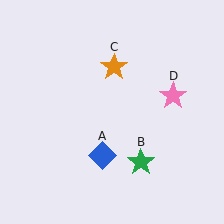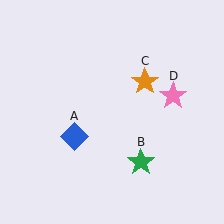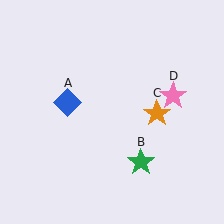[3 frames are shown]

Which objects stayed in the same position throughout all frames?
Green star (object B) and pink star (object D) remained stationary.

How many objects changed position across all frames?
2 objects changed position: blue diamond (object A), orange star (object C).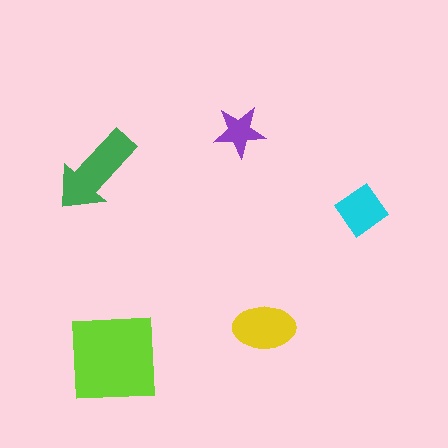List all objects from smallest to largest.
The purple star, the cyan diamond, the yellow ellipse, the green arrow, the lime square.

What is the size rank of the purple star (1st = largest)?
5th.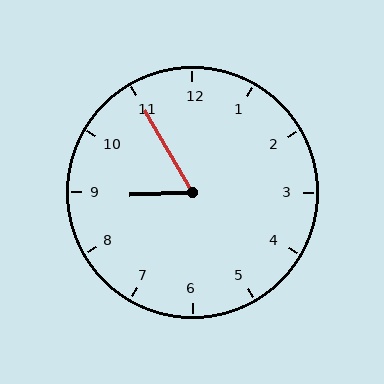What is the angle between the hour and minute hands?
Approximately 62 degrees.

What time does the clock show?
8:55.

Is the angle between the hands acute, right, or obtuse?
It is acute.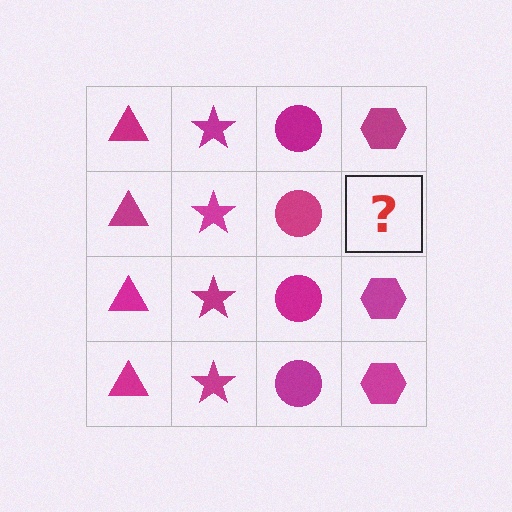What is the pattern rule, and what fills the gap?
The rule is that each column has a consistent shape. The gap should be filled with a magenta hexagon.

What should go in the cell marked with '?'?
The missing cell should contain a magenta hexagon.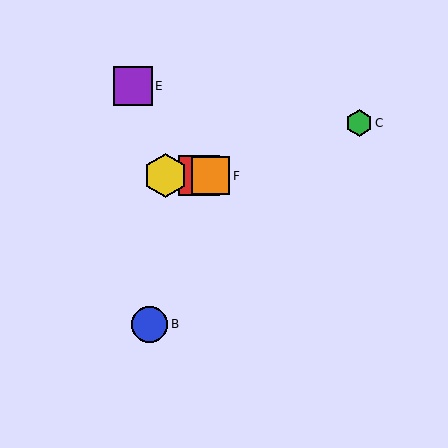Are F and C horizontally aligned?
No, F is at y≈176 and C is at y≈123.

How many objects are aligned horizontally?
3 objects (A, D, F) are aligned horizontally.